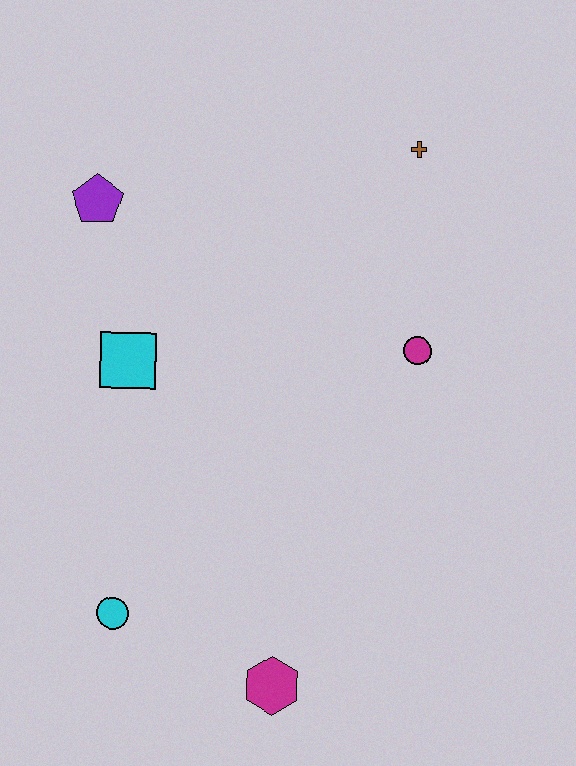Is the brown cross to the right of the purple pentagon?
Yes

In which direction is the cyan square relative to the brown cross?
The cyan square is to the left of the brown cross.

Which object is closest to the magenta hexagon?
The cyan circle is closest to the magenta hexagon.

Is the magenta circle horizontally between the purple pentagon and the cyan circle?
No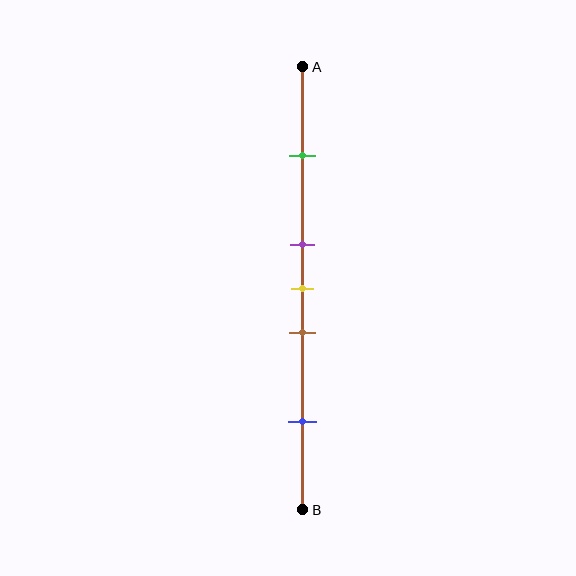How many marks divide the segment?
There are 5 marks dividing the segment.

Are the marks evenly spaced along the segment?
No, the marks are not evenly spaced.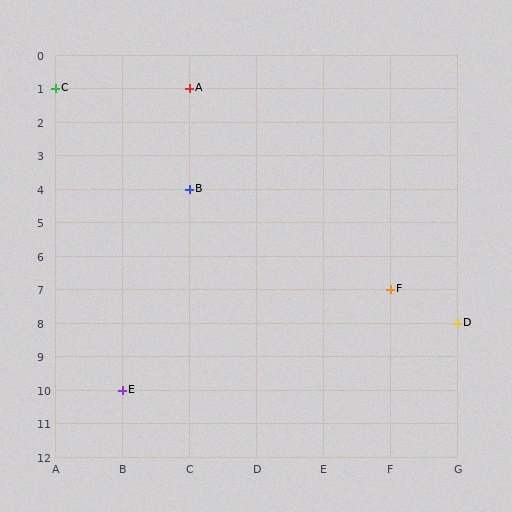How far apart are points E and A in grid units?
Points E and A are 1 column and 9 rows apart (about 9.1 grid units diagonally).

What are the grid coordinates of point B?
Point B is at grid coordinates (C, 4).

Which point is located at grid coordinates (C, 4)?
Point B is at (C, 4).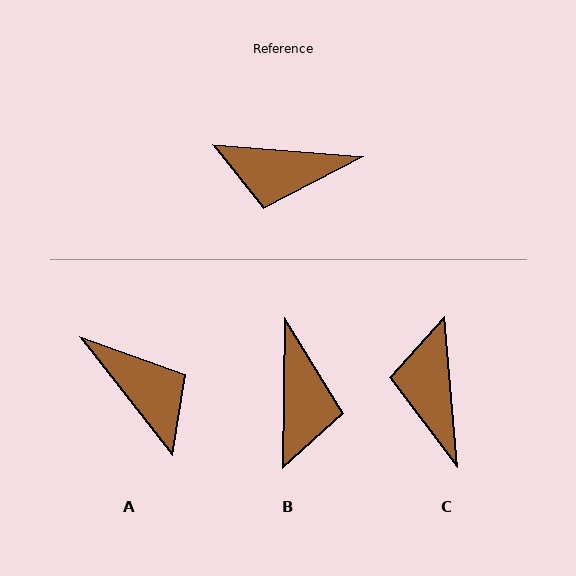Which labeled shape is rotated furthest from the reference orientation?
A, about 132 degrees away.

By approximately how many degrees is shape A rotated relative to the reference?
Approximately 132 degrees counter-clockwise.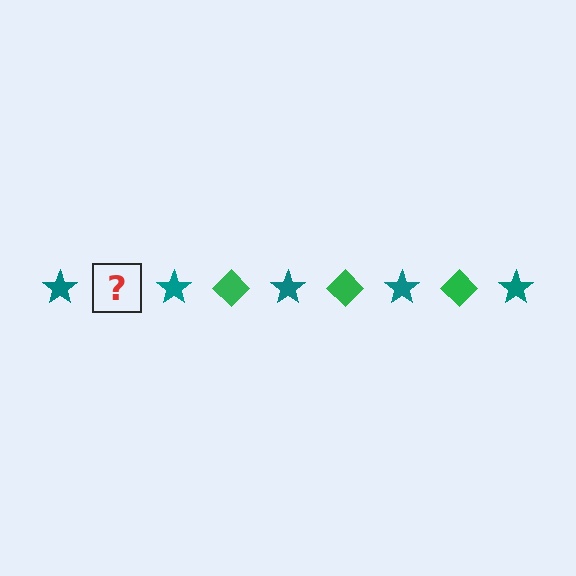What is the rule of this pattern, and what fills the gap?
The rule is that the pattern alternates between teal star and green diamond. The gap should be filled with a green diamond.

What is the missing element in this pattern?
The missing element is a green diamond.